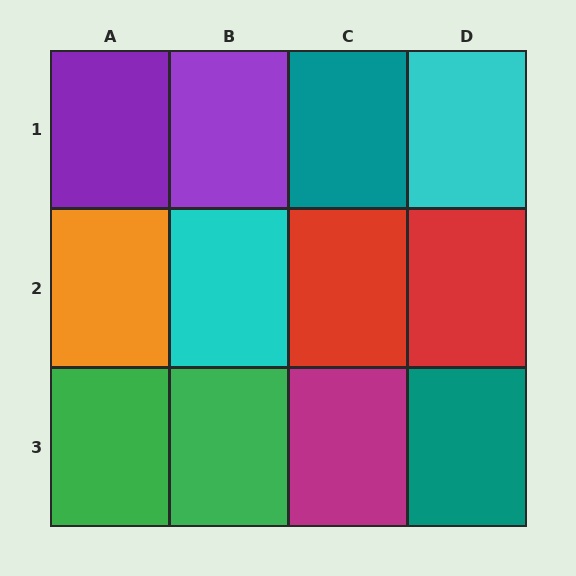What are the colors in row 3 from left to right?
Green, green, magenta, teal.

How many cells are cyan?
2 cells are cyan.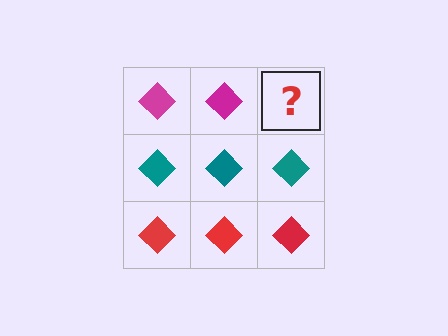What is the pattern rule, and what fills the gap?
The rule is that each row has a consistent color. The gap should be filled with a magenta diamond.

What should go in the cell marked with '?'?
The missing cell should contain a magenta diamond.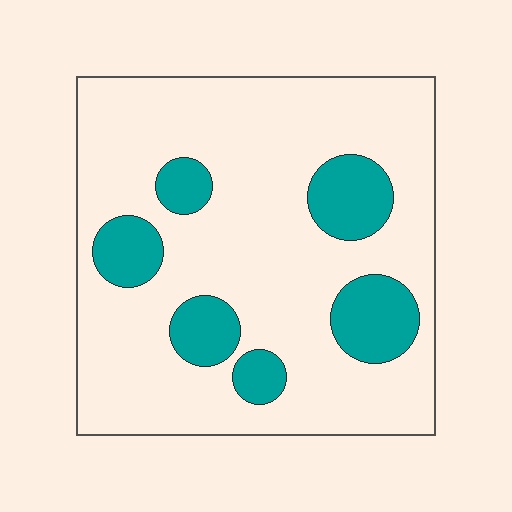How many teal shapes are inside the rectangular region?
6.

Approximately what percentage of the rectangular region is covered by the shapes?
Approximately 20%.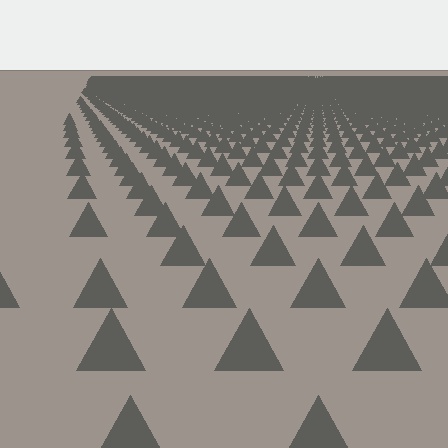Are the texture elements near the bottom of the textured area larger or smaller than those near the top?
Larger. Near the bottom, elements are closer to the viewer and appear at a bigger on-screen size.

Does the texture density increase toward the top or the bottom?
Density increases toward the top.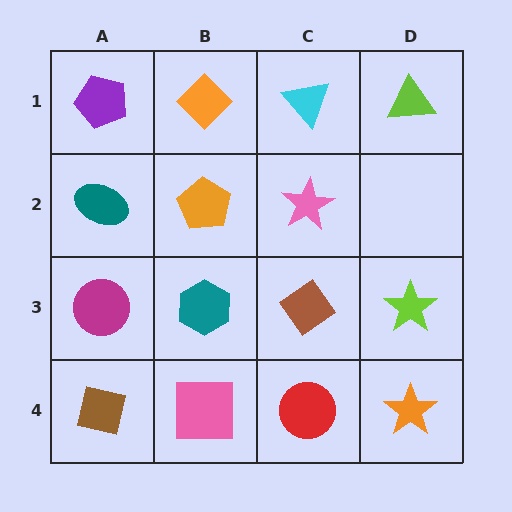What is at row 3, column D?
A lime star.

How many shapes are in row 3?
4 shapes.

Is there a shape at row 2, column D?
No, that cell is empty.